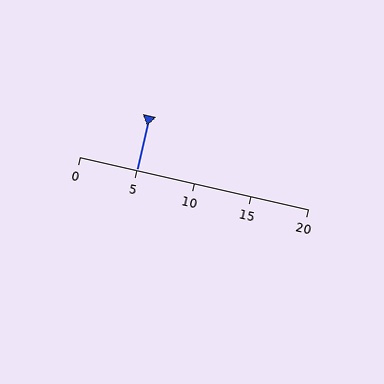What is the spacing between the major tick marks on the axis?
The major ticks are spaced 5 apart.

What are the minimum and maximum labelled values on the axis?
The axis runs from 0 to 20.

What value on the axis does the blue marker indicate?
The marker indicates approximately 5.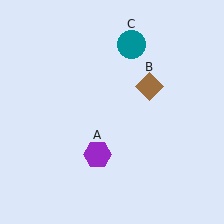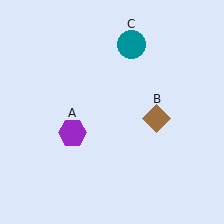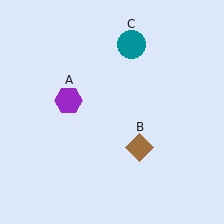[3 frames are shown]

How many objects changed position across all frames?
2 objects changed position: purple hexagon (object A), brown diamond (object B).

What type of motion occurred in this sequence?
The purple hexagon (object A), brown diamond (object B) rotated clockwise around the center of the scene.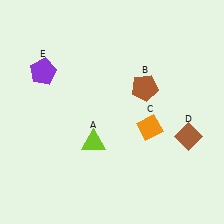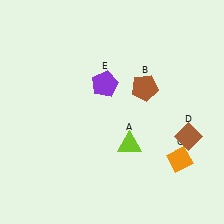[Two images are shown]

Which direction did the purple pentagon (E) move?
The purple pentagon (E) moved right.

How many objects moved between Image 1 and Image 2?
3 objects moved between the two images.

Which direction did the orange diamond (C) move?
The orange diamond (C) moved down.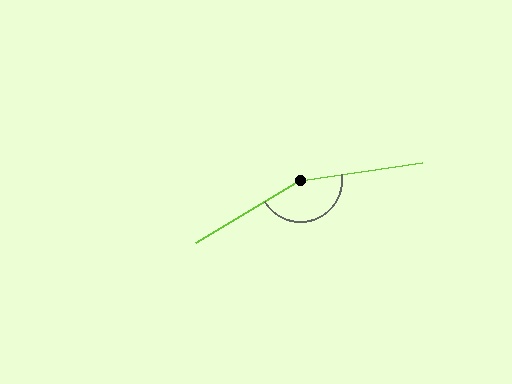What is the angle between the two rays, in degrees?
Approximately 158 degrees.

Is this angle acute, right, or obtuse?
It is obtuse.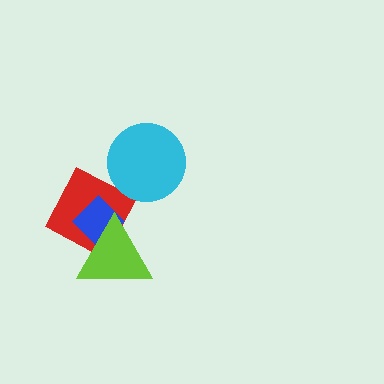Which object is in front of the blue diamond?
The lime triangle is in front of the blue diamond.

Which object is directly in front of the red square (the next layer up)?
The blue diamond is directly in front of the red square.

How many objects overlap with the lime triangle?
2 objects overlap with the lime triangle.